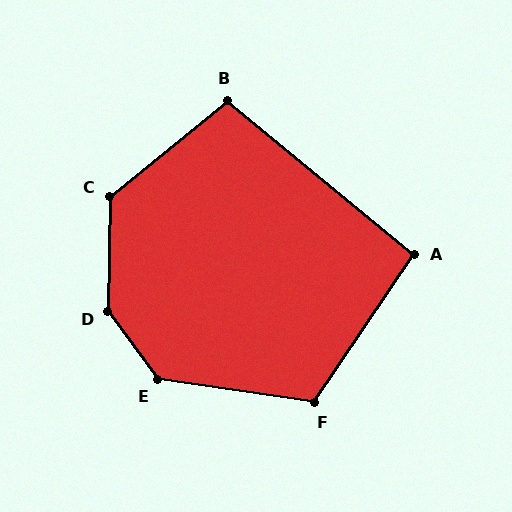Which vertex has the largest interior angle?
D, at approximately 143 degrees.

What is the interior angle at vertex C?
Approximately 130 degrees (obtuse).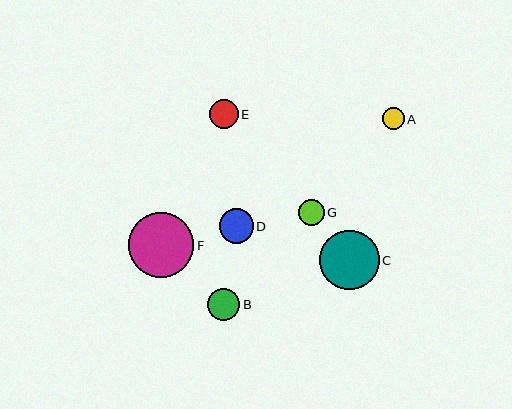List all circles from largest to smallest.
From largest to smallest: F, C, D, B, E, G, A.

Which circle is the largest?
Circle F is the largest with a size of approximately 65 pixels.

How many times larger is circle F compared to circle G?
Circle F is approximately 2.5 times the size of circle G.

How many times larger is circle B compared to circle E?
Circle B is approximately 1.1 times the size of circle E.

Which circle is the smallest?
Circle A is the smallest with a size of approximately 22 pixels.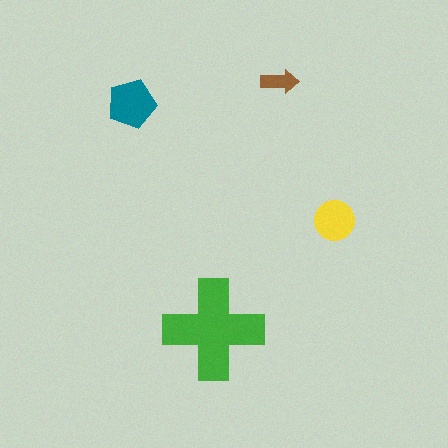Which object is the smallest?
The brown arrow.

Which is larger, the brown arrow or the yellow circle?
The yellow circle.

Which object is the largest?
The green cross.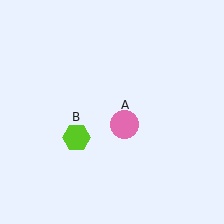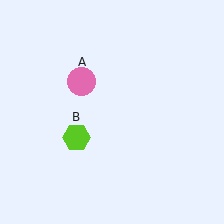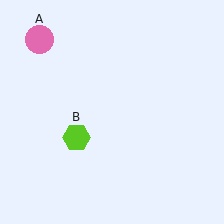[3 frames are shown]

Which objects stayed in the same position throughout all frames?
Lime hexagon (object B) remained stationary.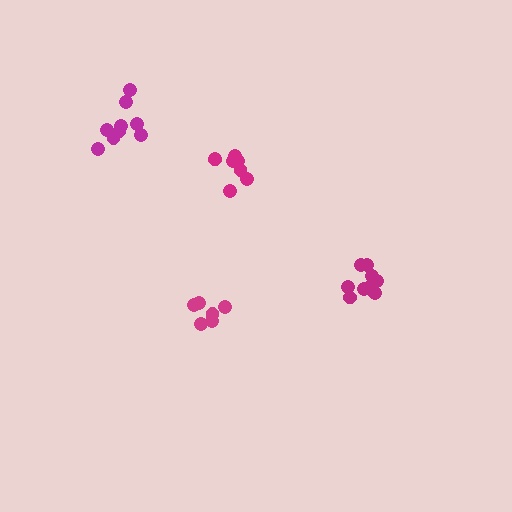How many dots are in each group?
Group 1: 6 dots, Group 2: 10 dots, Group 3: 9 dots, Group 4: 8 dots (33 total).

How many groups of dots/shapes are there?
There are 4 groups.